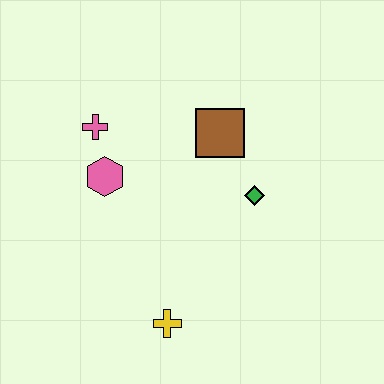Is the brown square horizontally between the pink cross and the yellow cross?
No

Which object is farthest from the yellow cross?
The pink cross is farthest from the yellow cross.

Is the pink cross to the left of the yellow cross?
Yes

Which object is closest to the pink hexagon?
The pink cross is closest to the pink hexagon.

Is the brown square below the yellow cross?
No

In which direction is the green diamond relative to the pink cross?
The green diamond is to the right of the pink cross.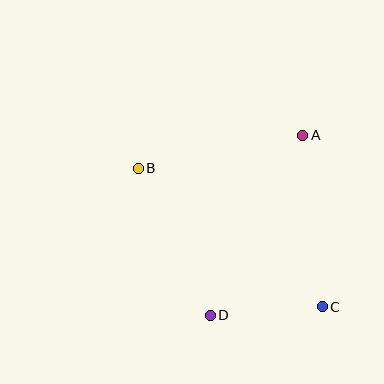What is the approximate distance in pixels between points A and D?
The distance between A and D is approximately 202 pixels.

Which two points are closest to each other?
Points C and D are closest to each other.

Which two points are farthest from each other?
Points B and C are farthest from each other.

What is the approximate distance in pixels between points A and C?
The distance between A and C is approximately 173 pixels.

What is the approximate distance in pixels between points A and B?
The distance between A and B is approximately 168 pixels.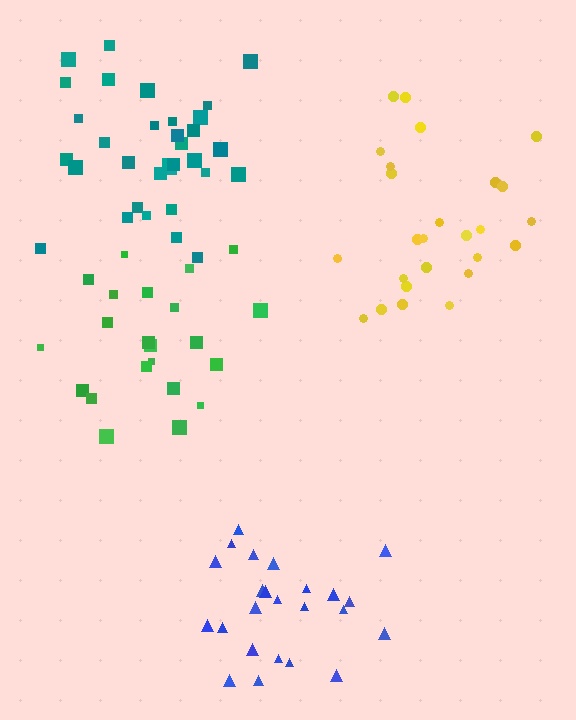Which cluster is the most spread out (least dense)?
Green.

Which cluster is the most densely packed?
Teal.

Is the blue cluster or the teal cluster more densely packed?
Teal.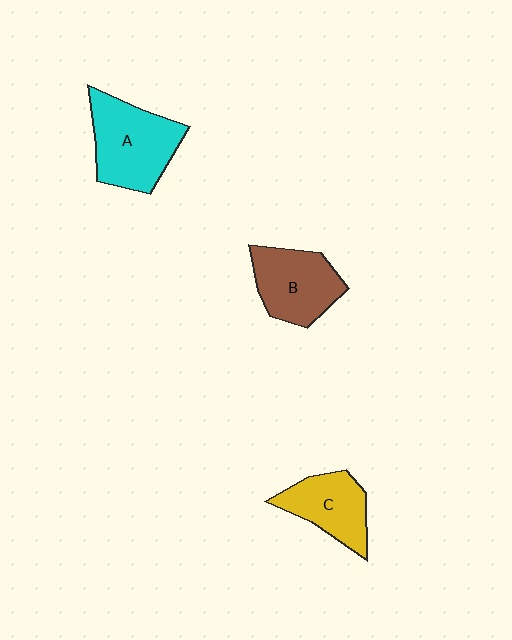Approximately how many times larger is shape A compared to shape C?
Approximately 1.4 times.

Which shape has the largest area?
Shape A (cyan).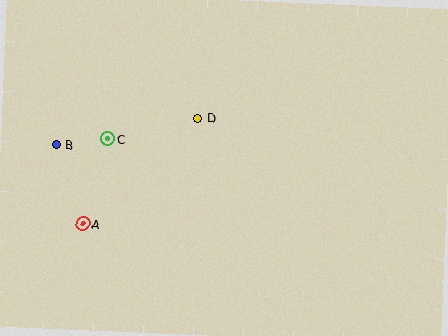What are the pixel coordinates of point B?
Point B is at (56, 145).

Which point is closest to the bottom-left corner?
Point A is closest to the bottom-left corner.